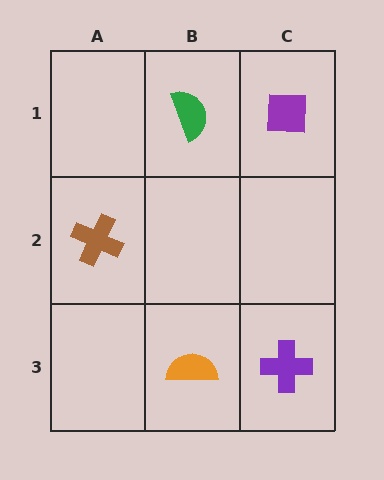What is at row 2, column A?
A brown cross.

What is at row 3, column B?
An orange semicircle.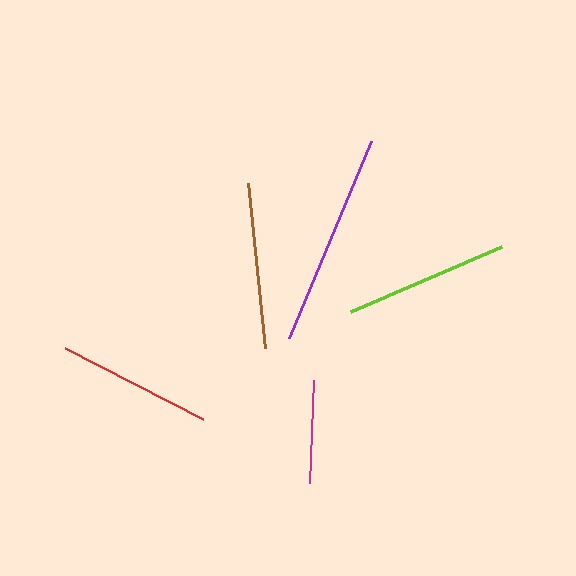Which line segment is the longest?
The purple line is the longest at approximately 214 pixels.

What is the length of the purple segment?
The purple segment is approximately 214 pixels long.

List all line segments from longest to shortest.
From longest to shortest: purple, brown, lime, red, magenta.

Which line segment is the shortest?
The magenta line is the shortest at approximately 103 pixels.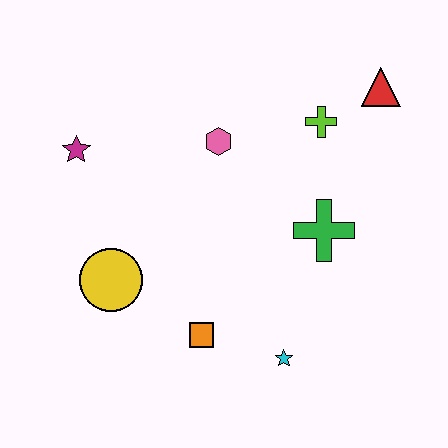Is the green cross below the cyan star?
No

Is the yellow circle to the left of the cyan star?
Yes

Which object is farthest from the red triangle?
The yellow circle is farthest from the red triangle.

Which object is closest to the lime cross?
The red triangle is closest to the lime cross.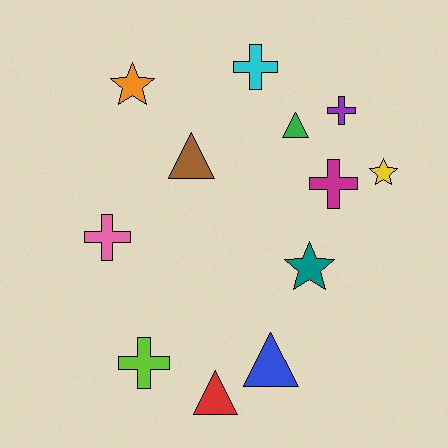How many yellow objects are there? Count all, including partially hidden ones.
There is 1 yellow object.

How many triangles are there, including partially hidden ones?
There are 4 triangles.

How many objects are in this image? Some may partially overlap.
There are 12 objects.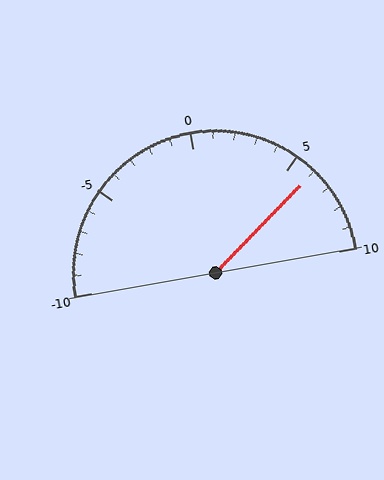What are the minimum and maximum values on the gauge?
The gauge ranges from -10 to 10.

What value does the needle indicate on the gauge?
The needle indicates approximately 6.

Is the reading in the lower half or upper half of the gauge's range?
The reading is in the upper half of the range (-10 to 10).